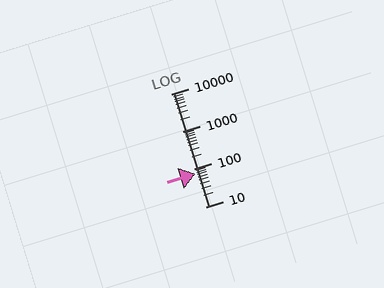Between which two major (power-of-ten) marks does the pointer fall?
The pointer is between 10 and 100.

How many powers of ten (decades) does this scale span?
The scale spans 3 decades, from 10 to 10000.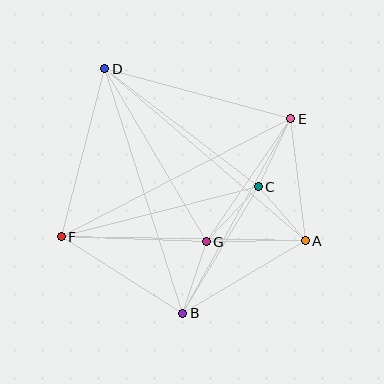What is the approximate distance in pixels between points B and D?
The distance between B and D is approximately 257 pixels.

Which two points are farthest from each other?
Points A and D are farthest from each other.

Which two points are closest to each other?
Points A and C are closest to each other.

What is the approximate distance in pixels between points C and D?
The distance between C and D is approximately 194 pixels.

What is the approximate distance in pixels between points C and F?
The distance between C and F is approximately 203 pixels.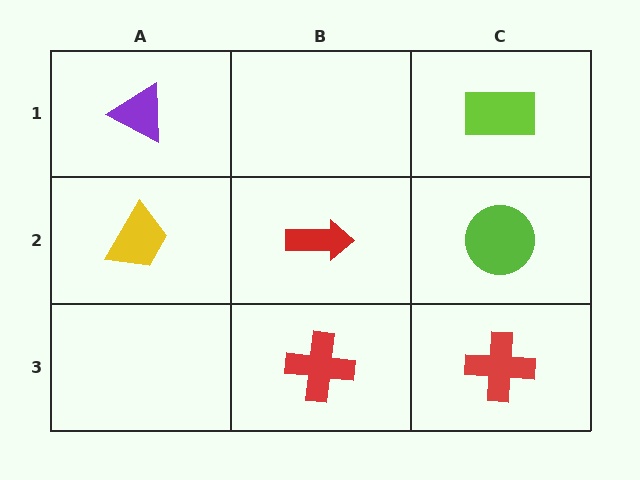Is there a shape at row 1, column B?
No, that cell is empty.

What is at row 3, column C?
A red cross.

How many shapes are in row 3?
2 shapes.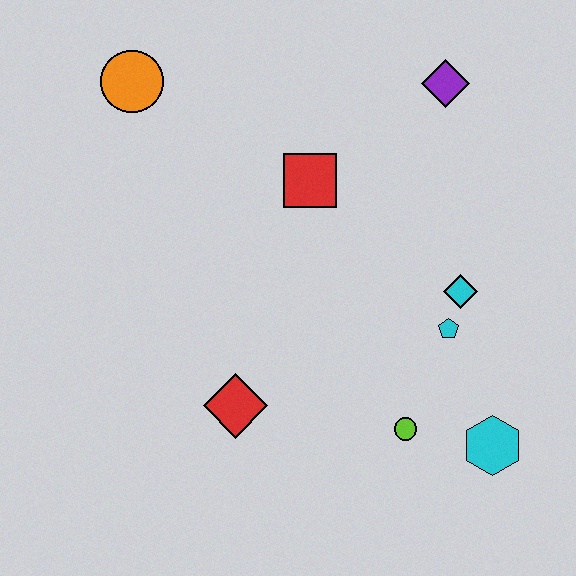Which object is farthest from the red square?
The cyan hexagon is farthest from the red square.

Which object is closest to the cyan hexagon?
The lime circle is closest to the cyan hexagon.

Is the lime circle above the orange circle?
No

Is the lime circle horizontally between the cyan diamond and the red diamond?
Yes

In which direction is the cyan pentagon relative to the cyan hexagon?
The cyan pentagon is above the cyan hexagon.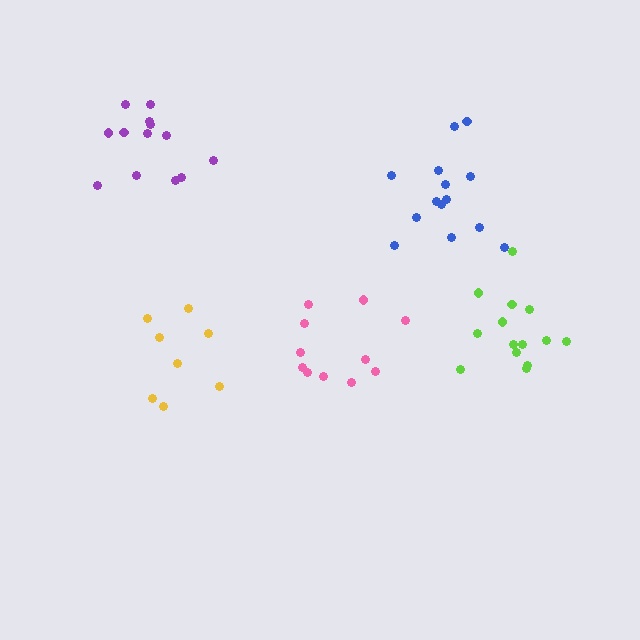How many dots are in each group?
Group 1: 14 dots, Group 2: 13 dots, Group 3: 11 dots, Group 4: 8 dots, Group 5: 14 dots (60 total).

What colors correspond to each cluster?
The clusters are colored: blue, purple, pink, yellow, lime.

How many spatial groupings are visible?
There are 5 spatial groupings.